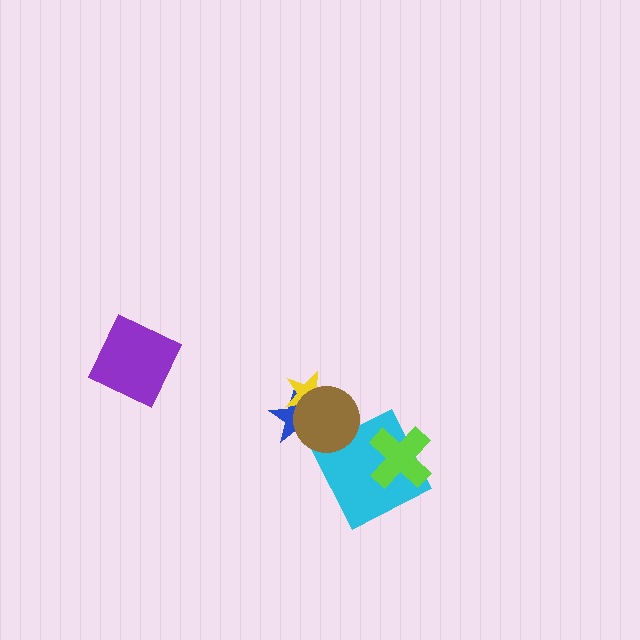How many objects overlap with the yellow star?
2 objects overlap with the yellow star.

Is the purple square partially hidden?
No, no other shape covers it.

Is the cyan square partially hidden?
Yes, it is partially covered by another shape.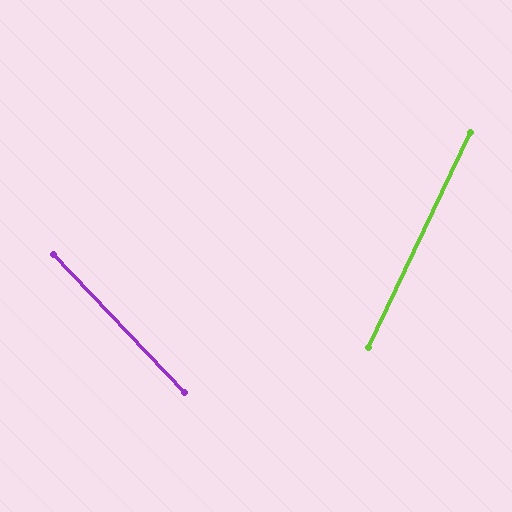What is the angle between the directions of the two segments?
Approximately 69 degrees.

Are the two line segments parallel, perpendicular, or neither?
Neither parallel nor perpendicular — they differ by about 69°.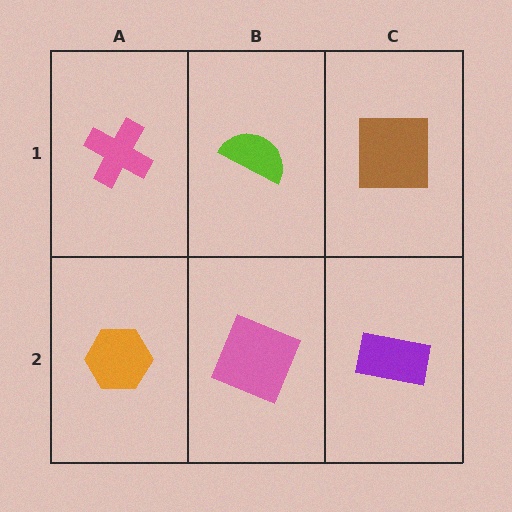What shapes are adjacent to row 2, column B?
A lime semicircle (row 1, column B), an orange hexagon (row 2, column A), a purple rectangle (row 2, column C).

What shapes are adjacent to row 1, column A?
An orange hexagon (row 2, column A), a lime semicircle (row 1, column B).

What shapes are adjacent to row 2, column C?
A brown square (row 1, column C), a pink square (row 2, column B).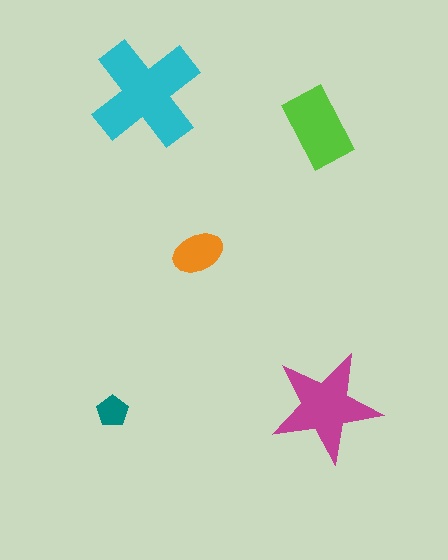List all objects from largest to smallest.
The cyan cross, the magenta star, the lime rectangle, the orange ellipse, the teal pentagon.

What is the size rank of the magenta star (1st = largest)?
2nd.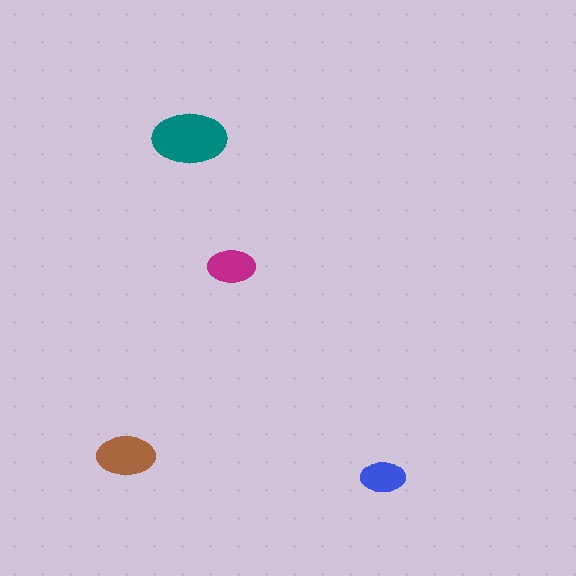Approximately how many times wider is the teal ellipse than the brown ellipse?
About 1.5 times wider.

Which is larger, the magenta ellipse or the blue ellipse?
The magenta one.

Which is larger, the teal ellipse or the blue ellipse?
The teal one.